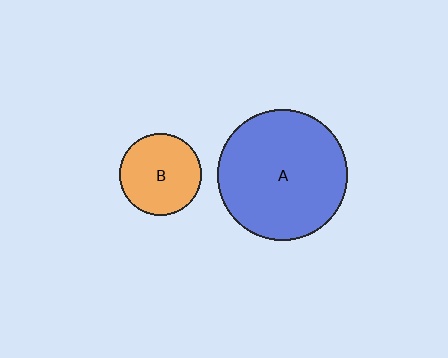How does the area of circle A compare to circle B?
Approximately 2.5 times.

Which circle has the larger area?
Circle A (blue).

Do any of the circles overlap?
No, none of the circles overlap.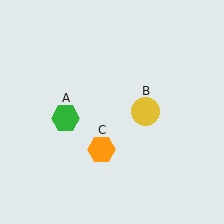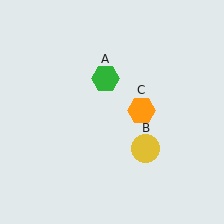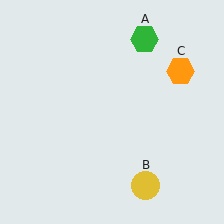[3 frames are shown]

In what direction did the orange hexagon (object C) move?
The orange hexagon (object C) moved up and to the right.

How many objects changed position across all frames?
3 objects changed position: green hexagon (object A), yellow circle (object B), orange hexagon (object C).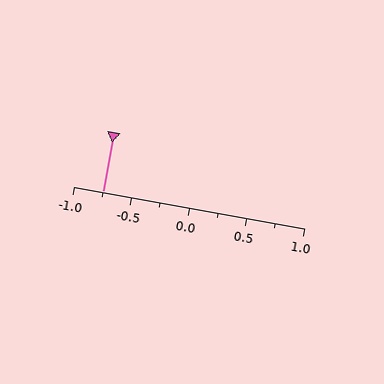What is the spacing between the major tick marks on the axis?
The major ticks are spaced 0.5 apart.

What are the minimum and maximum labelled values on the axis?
The axis runs from -1.0 to 1.0.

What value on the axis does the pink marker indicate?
The marker indicates approximately -0.75.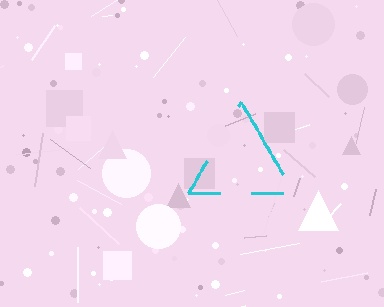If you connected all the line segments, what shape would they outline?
They would outline a triangle.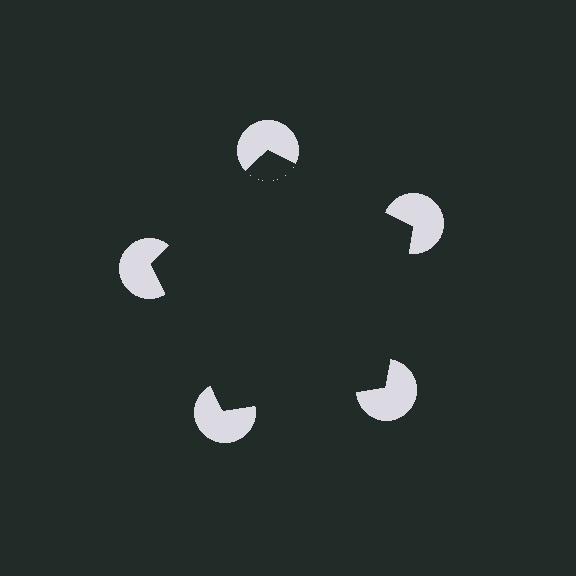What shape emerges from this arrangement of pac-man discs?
An illusory pentagon — its edges are inferred from the aligned wedge cuts in the pac-man discs, not physically drawn.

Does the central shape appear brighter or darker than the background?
It typically appears slightly darker than the background, even though no actual brightness change is drawn.